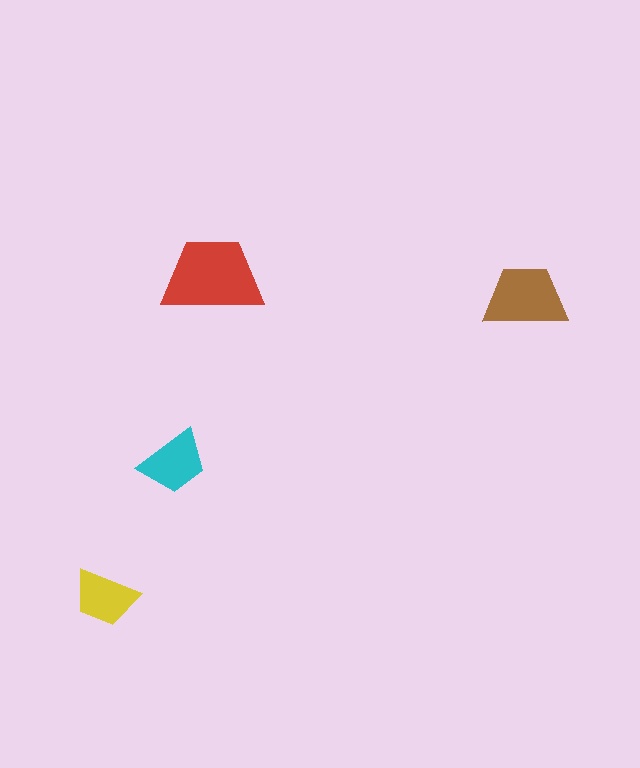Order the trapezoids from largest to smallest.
the red one, the brown one, the cyan one, the yellow one.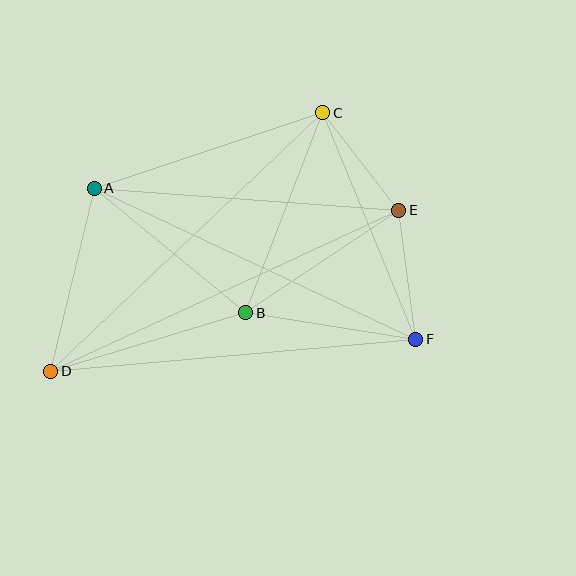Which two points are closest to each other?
Points C and E are closest to each other.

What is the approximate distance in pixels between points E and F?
The distance between E and F is approximately 130 pixels.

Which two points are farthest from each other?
Points D and E are farthest from each other.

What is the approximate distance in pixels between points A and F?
The distance between A and F is approximately 355 pixels.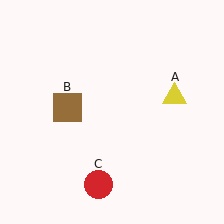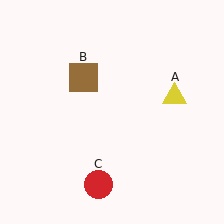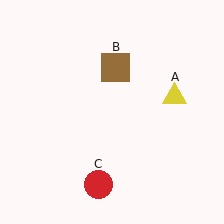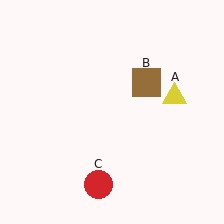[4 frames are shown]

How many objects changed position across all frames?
1 object changed position: brown square (object B).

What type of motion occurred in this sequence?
The brown square (object B) rotated clockwise around the center of the scene.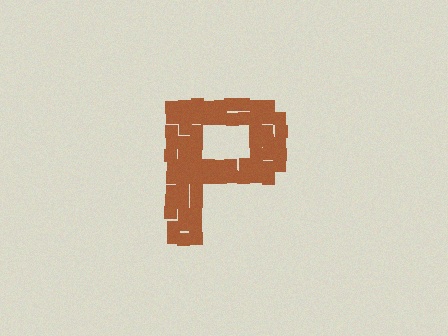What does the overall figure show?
The overall figure shows the letter P.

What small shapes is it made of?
It is made of small squares.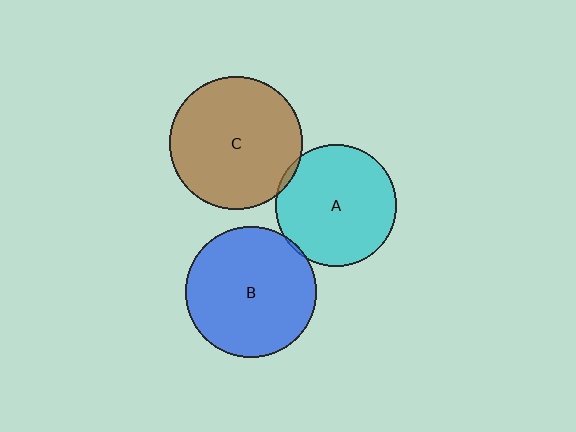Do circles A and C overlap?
Yes.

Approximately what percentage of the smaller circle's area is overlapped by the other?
Approximately 5%.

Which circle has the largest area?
Circle C (brown).